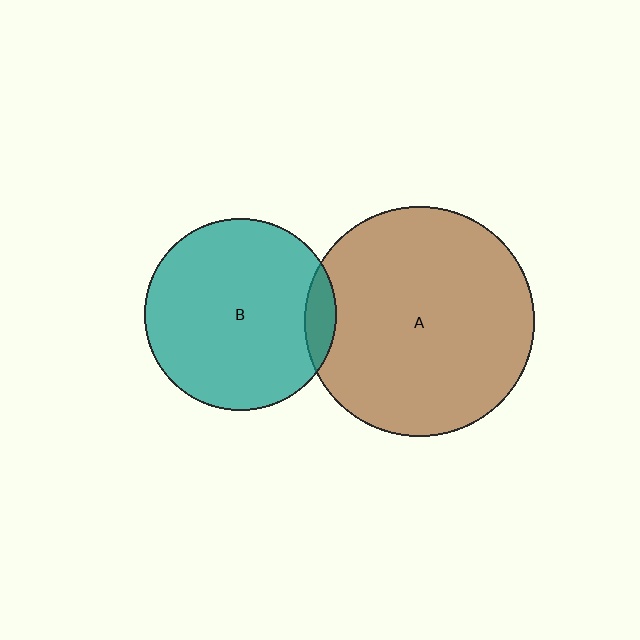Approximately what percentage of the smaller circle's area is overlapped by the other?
Approximately 10%.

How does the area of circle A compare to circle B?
Approximately 1.4 times.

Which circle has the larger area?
Circle A (brown).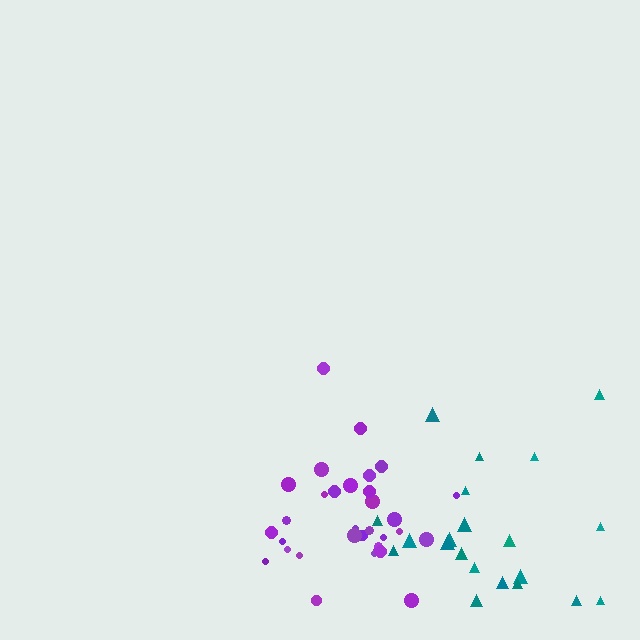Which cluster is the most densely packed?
Purple.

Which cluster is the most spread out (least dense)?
Teal.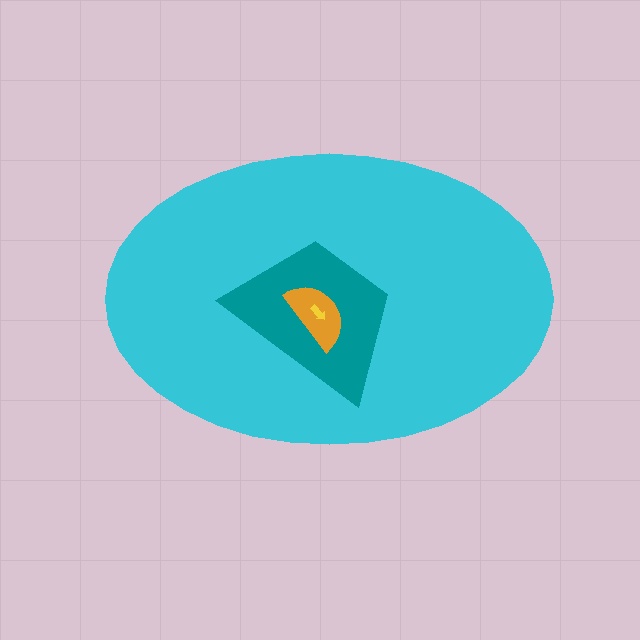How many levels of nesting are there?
4.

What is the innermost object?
The yellow arrow.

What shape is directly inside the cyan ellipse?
The teal trapezoid.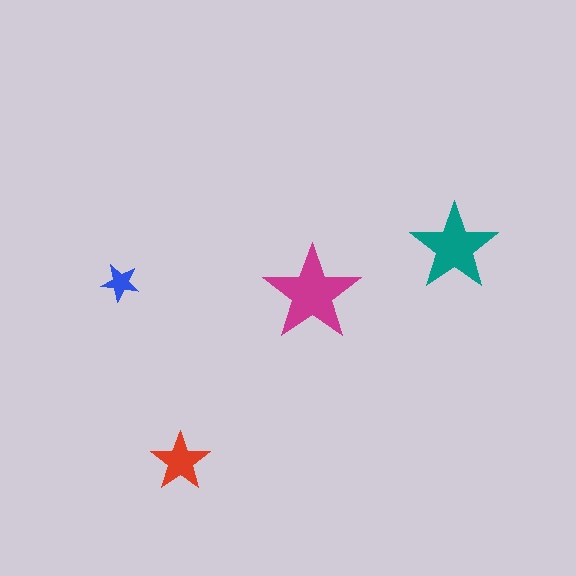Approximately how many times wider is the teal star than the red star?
About 1.5 times wider.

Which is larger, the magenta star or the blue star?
The magenta one.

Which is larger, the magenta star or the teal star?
The magenta one.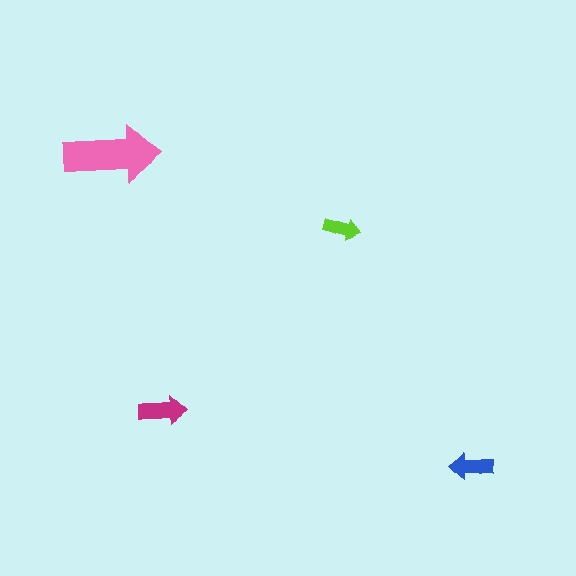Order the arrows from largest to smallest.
the pink one, the magenta one, the blue one, the lime one.